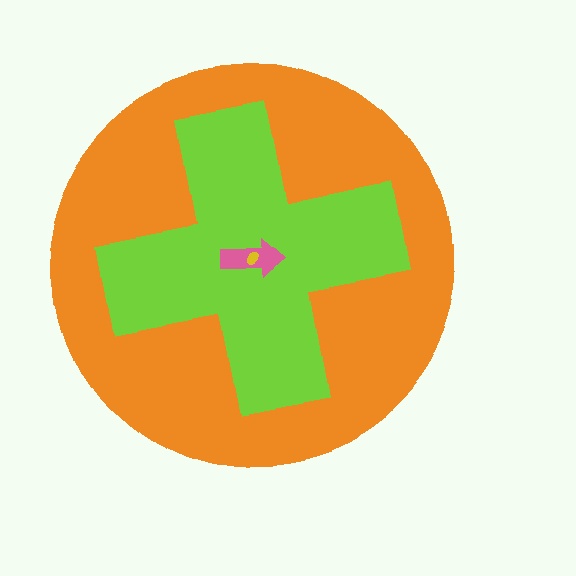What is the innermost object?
The yellow ellipse.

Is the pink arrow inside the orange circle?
Yes.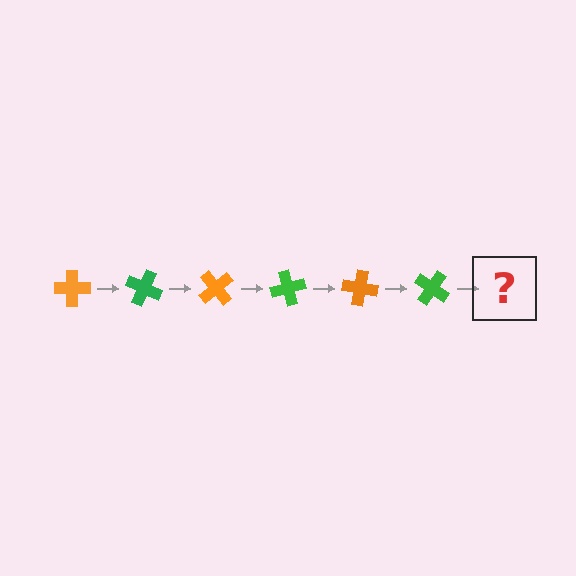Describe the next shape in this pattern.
It should be an orange cross, rotated 150 degrees from the start.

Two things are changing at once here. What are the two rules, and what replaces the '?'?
The two rules are that it rotates 25 degrees each step and the color cycles through orange and green. The '?' should be an orange cross, rotated 150 degrees from the start.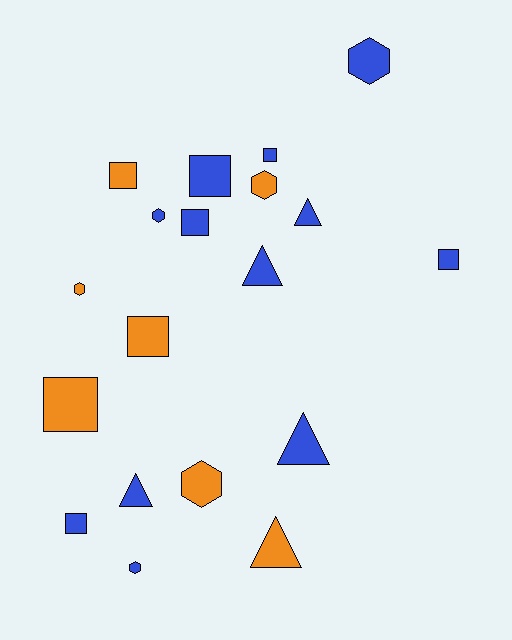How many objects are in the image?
There are 19 objects.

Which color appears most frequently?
Blue, with 12 objects.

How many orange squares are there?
There are 3 orange squares.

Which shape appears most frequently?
Square, with 8 objects.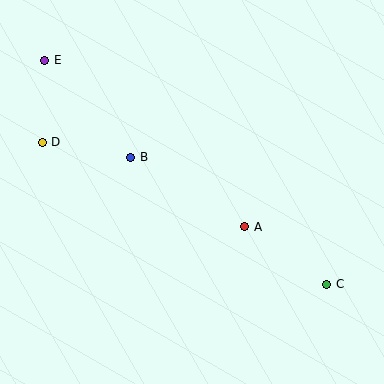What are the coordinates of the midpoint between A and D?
The midpoint between A and D is at (143, 184).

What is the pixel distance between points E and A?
The distance between E and A is 260 pixels.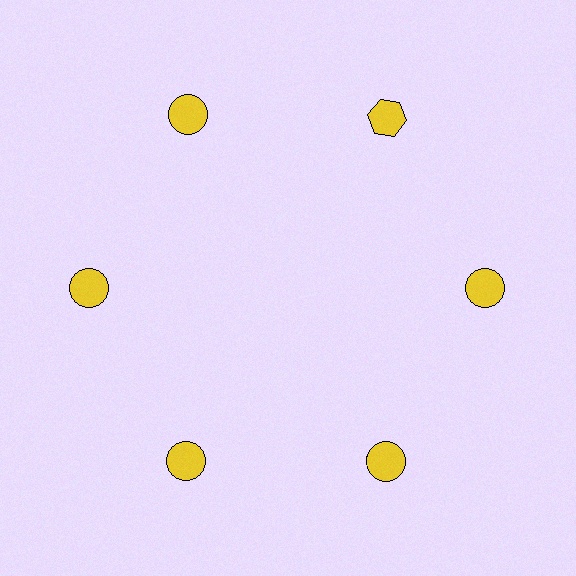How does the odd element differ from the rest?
It has a different shape: hexagon instead of circle.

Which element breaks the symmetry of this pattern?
The yellow hexagon at roughly the 1 o'clock position breaks the symmetry. All other shapes are yellow circles.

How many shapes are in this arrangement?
There are 6 shapes arranged in a ring pattern.